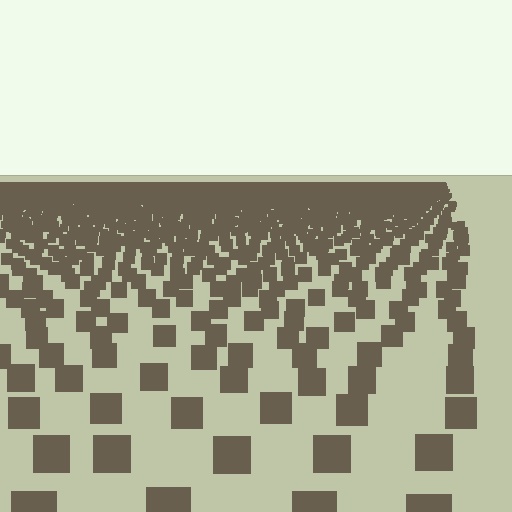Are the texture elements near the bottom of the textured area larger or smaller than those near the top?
Larger. Near the bottom, elements are closer to the viewer and appear at a bigger on-screen size.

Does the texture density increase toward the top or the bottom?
Density increases toward the top.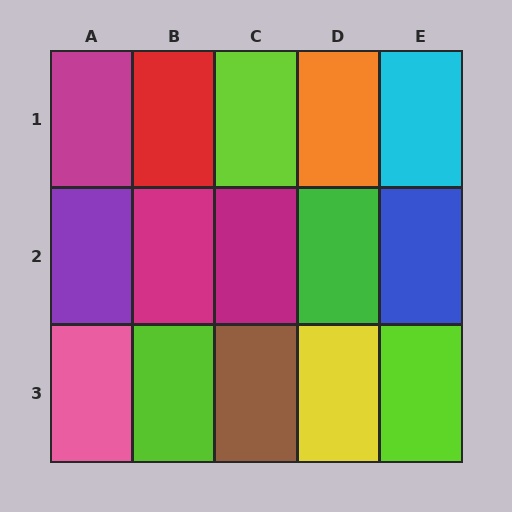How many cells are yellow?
1 cell is yellow.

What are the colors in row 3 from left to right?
Pink, lime, brown, yellow, lime.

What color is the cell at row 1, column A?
Magenta.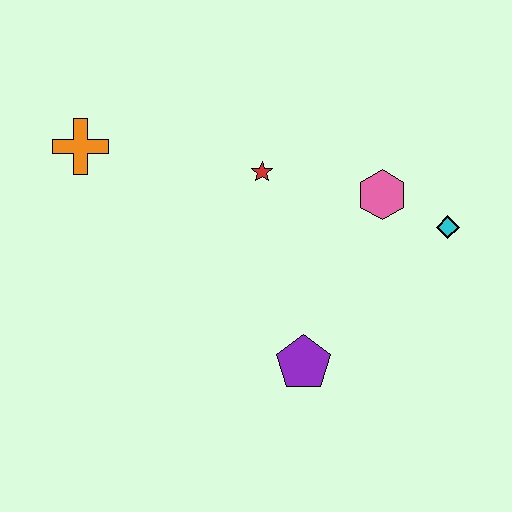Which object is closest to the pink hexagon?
The cyan diamond is closest to the pink hexagon.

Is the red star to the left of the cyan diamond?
Yes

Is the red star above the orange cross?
No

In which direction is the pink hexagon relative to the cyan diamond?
The pink hexagon is to the left of the cyan diamond.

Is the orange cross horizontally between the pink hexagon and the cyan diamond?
No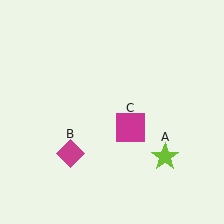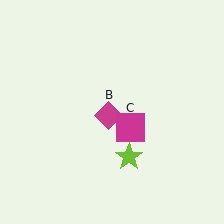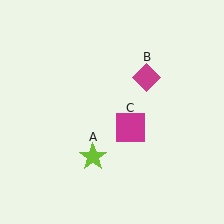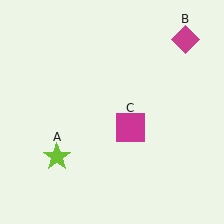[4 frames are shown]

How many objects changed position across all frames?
2 objects changed position: lime star (object A), magenta diamond (object B).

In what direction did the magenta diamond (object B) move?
The magenta diamond (object B) moved up and to the right.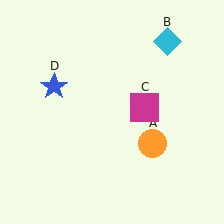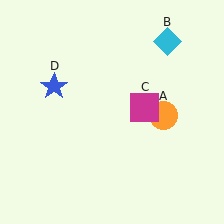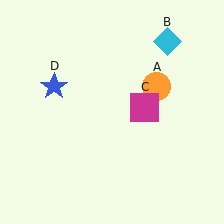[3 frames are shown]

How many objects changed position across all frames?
1 object changed position: orange circle (object A).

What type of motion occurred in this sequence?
The orange circle (object A) rotated counterclockwise around the center of the scene.